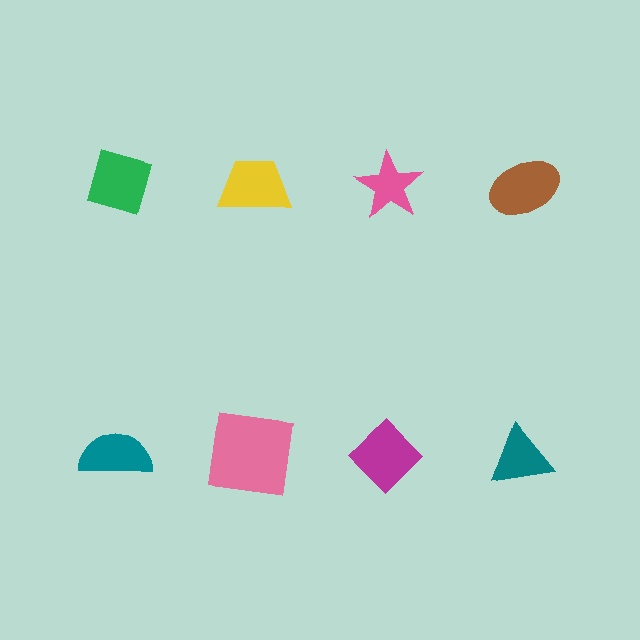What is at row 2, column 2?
A pink square.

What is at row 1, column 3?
A pink star.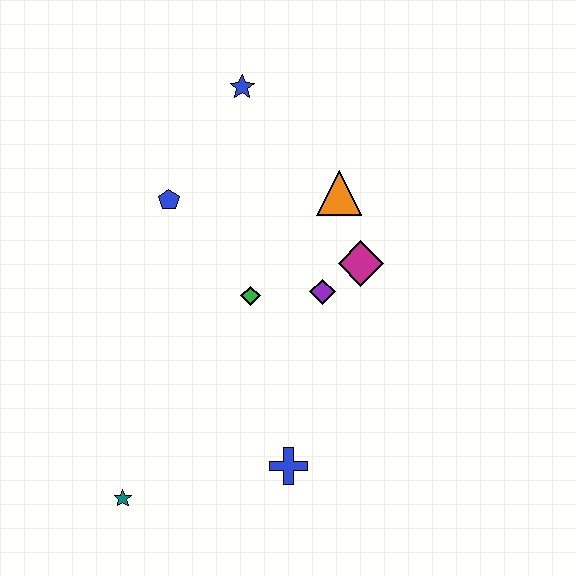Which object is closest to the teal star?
The blue cross is closest to the teal star.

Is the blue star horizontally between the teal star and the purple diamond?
Yes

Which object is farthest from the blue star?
The teal star is farthest from the blue star.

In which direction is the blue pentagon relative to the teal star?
The blue pentagon is above the teal star.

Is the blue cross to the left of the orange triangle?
Yes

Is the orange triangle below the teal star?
No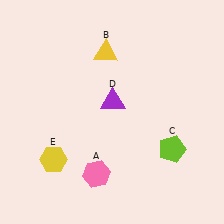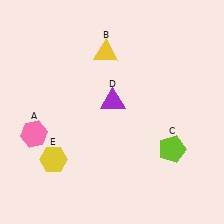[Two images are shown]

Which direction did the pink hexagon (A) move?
The pink hexagon (A) moved left.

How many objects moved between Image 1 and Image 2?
1 object moved between the two images.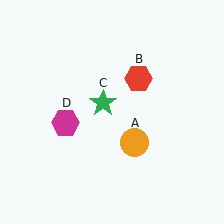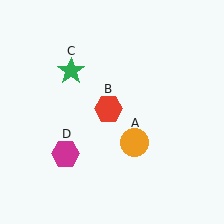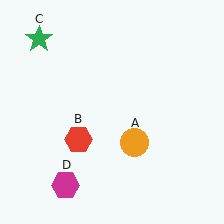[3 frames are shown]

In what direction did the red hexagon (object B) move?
The red hexagon (object B) moved down and to the left.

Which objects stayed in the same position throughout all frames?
Orange circle (object A) remained stationary.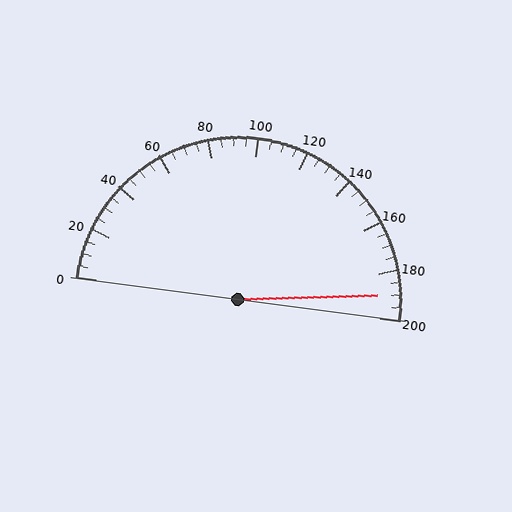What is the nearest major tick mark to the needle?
The nearest major tick mark is 200.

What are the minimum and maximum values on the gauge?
The gauge ranges from 0 to 200.